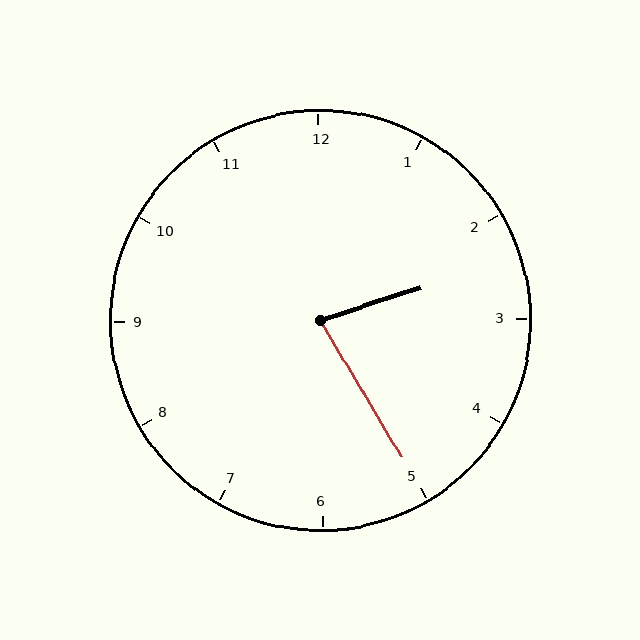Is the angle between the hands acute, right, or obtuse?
It is acute.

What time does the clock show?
2:25.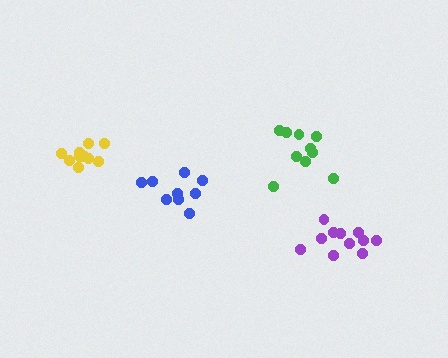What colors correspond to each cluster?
The clusters are colored: blue, purple, yellow, green.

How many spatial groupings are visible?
There are 4 spatial groupings.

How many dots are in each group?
Group 1: 9 dots, Group 2: 11 dots, Group 3: 10 dots, Group 4: 10 dots (40 total).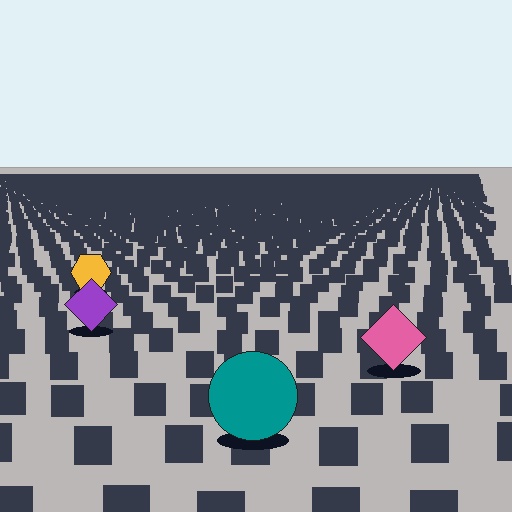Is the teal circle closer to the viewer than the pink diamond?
Yes. The teal circle is closer — you can tell from the texture gradient: the ground texture is coarser near it.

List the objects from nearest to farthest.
From nearest to farthest: the teal circle, the pink diamond, the purple diamond, the yellow hexagon.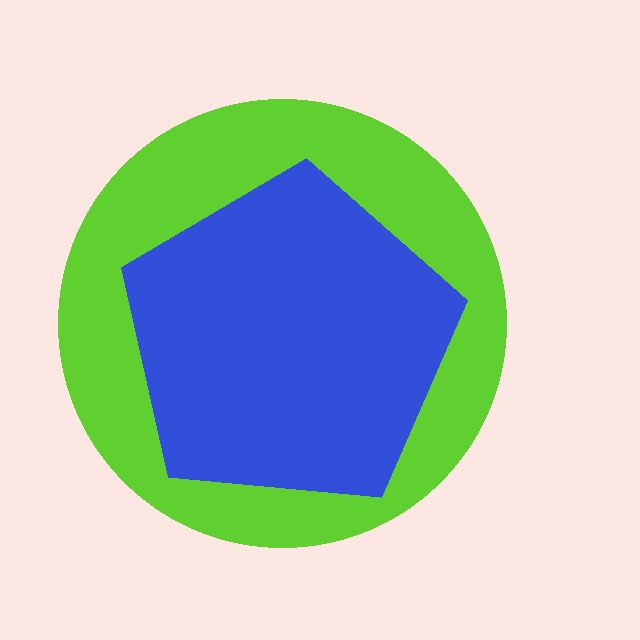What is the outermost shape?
The lime circle.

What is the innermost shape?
The blue pentagon.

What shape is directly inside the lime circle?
The blue pentagon.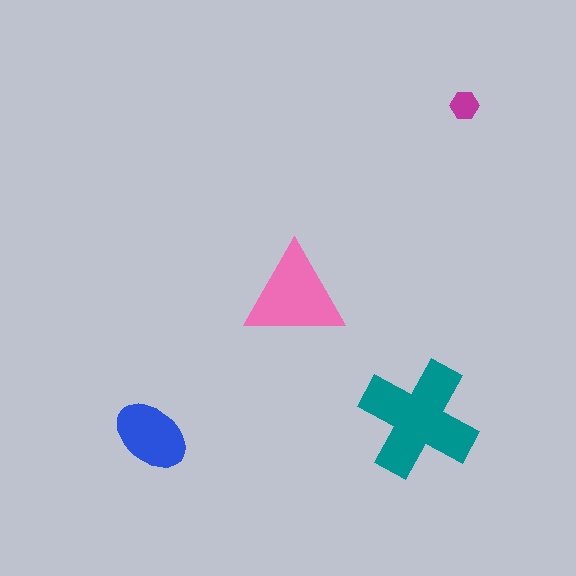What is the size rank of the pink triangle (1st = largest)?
2nd.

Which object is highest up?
The magenta hexagon is topmost.